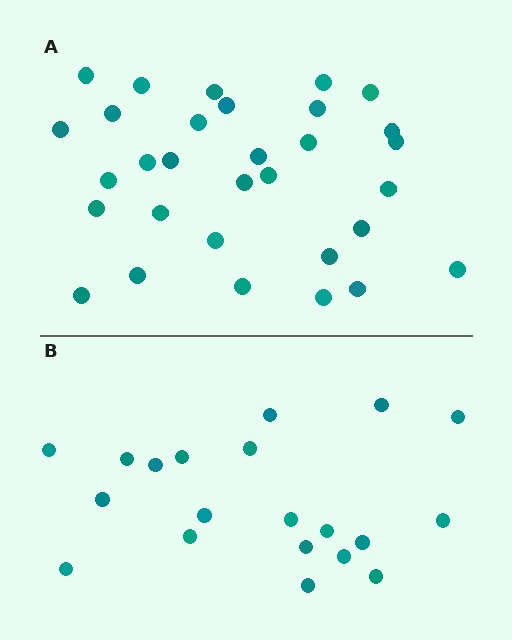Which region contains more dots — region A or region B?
Region A (the top region) has more dots.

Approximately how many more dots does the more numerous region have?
Region A has roughly 12 or so more dots than region B.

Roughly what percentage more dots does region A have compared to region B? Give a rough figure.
About 55% more.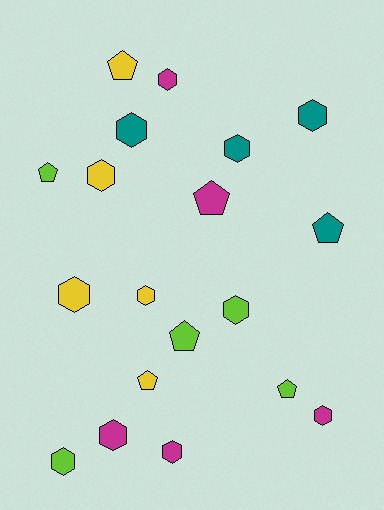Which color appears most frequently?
Yellow, with 5 objects.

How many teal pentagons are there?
There is 1 teal pentagon.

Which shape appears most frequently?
Hexagon, with 12 objects.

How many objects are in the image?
There are 19 objects.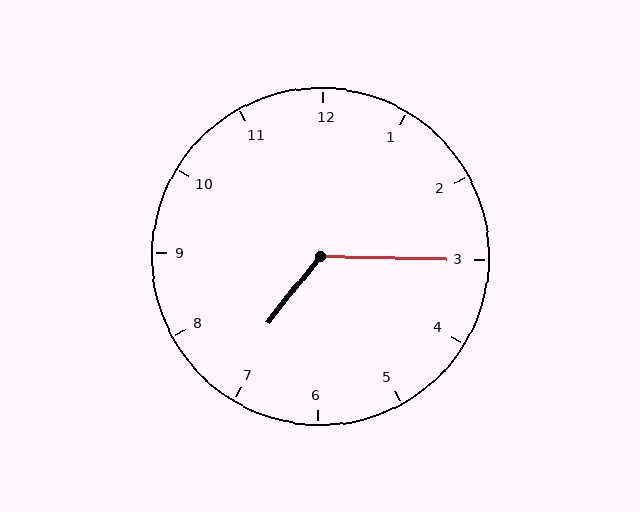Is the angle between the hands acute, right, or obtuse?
It is obtuse.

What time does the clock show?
7:15.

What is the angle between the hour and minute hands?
Approximately 128 degrees.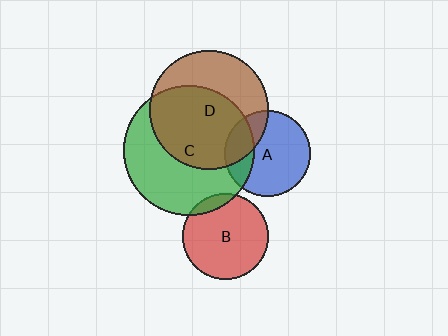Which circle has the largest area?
Circle C (green).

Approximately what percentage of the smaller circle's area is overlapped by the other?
Approximately 10%.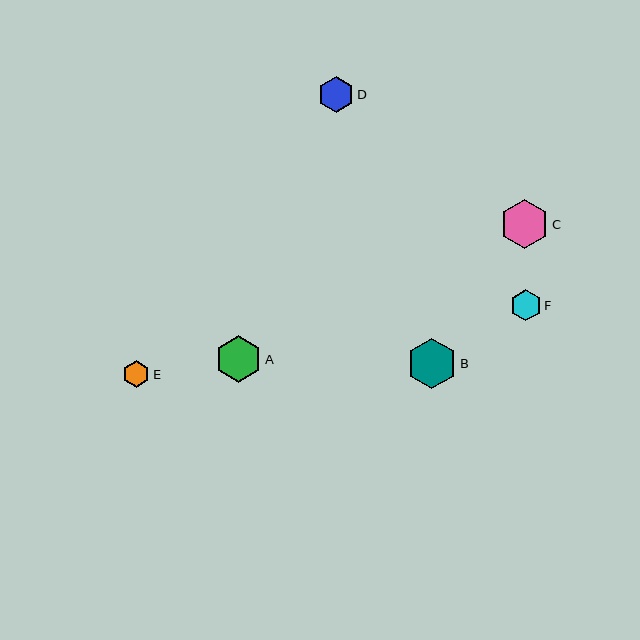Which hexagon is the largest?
Hexagon B is the largest with a size of approximately 50 pixels.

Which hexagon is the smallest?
Hexagon E is the smallest with a size of approximately 27 pixels.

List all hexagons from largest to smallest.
From largest to smallest: B, C, A, D, F, E.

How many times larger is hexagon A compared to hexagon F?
Hexagon A is approximately 1.5 times the size of hexagon F.